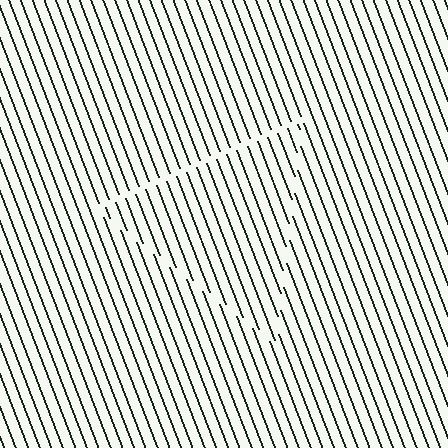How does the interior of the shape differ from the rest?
The interior of the shape contains the same grating, shifted by half a period — the contour is defined by the phase discontinuity where line-ends from the inner and outer gratings abut.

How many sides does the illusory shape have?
3 sides — the line-ends trace a triangle.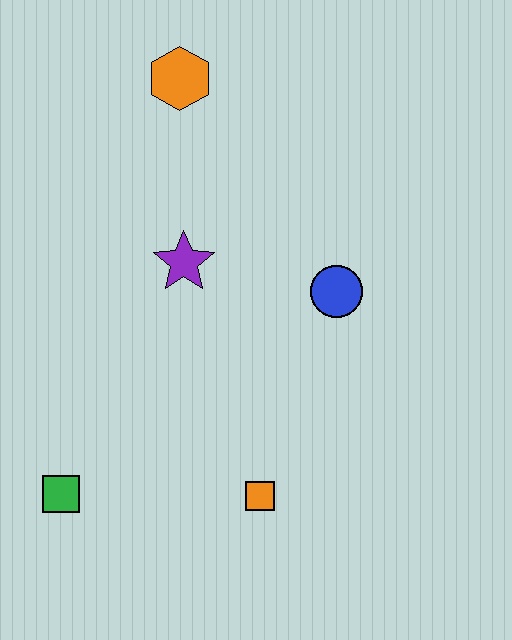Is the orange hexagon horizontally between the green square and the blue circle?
Yes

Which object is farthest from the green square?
The orange hexagon is farthest from the green square.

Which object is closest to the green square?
The orange square is closest to the green square.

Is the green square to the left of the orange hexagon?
Yes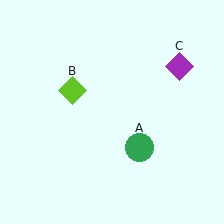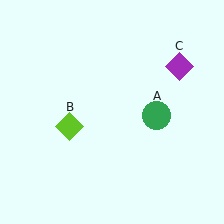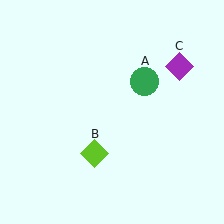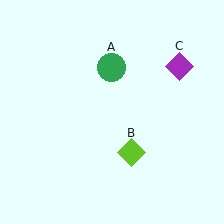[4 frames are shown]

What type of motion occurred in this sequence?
The green circle (object A), lime diamond (object B) rotated counterclockwise around the center of the scene.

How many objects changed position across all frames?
2 objects changed position: green circle (object A), lime diamond (object B).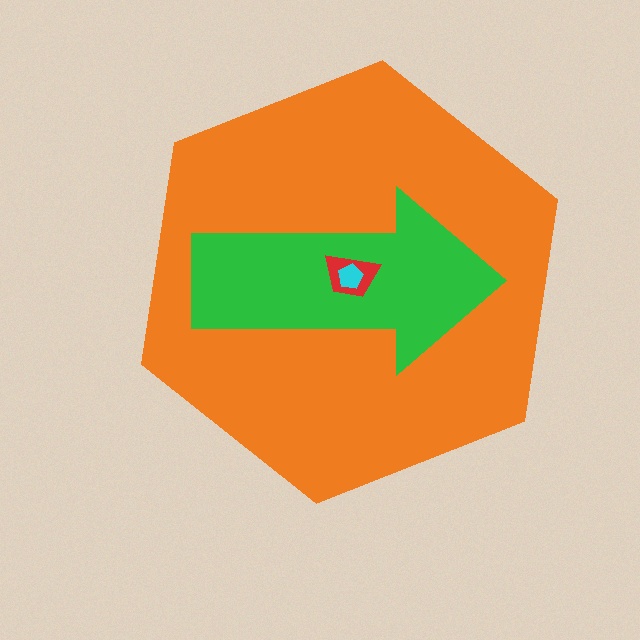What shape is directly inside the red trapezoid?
The cyan pentagon.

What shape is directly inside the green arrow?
The red trapezoid.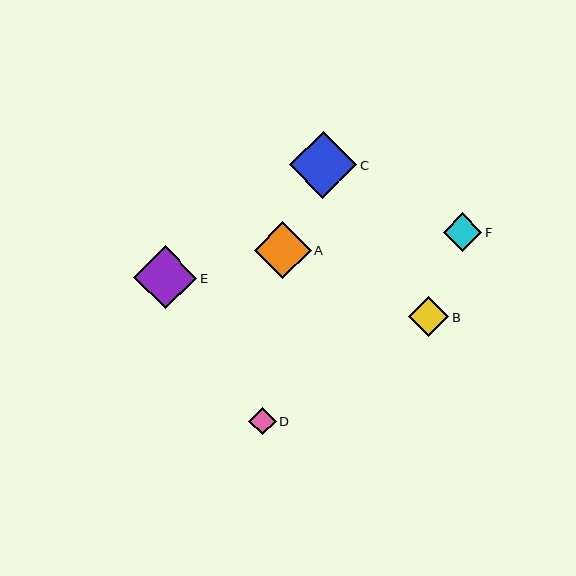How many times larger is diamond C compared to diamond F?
Diamond C is approximately 1.7 times the size of diamond F.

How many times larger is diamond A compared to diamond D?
Diamond A is approximately 2.1 times the size of diamond D.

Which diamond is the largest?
Diamond C is the largest with a size of approximately 67 pixels.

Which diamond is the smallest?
Diamond D is the smallest with a size of approximately 28 pixels.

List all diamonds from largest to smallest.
From largest to smallest: C, E, A, B, F, D.